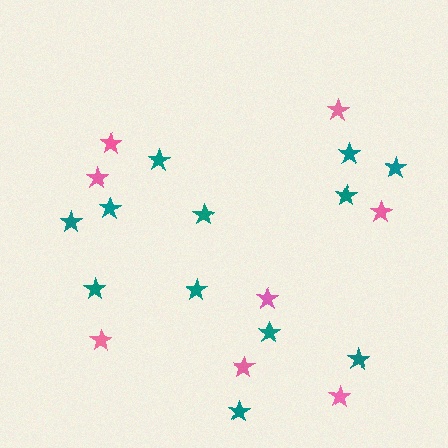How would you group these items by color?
There are 2 groups: one group of teal stars (12) and one group of pink stars (8).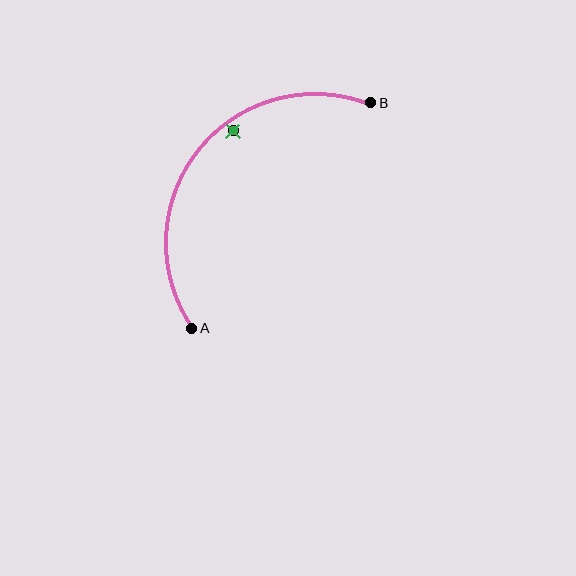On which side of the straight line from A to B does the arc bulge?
The arc bulges above and to the left of the straight line connecting A and B.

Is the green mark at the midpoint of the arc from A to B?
No — the green mark does not lie on the arc at all. It sits slightly inside the curve.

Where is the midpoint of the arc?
The arc midpoint is the point on the curve farthest from the straight line joining A and B. It sits above and to the left of that line.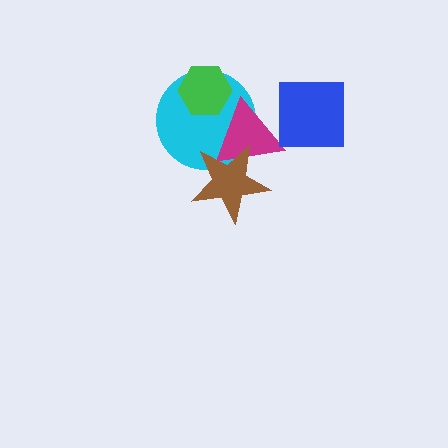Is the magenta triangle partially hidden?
Yes, it is partially covered by another shape.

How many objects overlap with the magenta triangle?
2 objects overlap with the magenta triangle.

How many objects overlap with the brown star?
2 objects overlap with the brown star.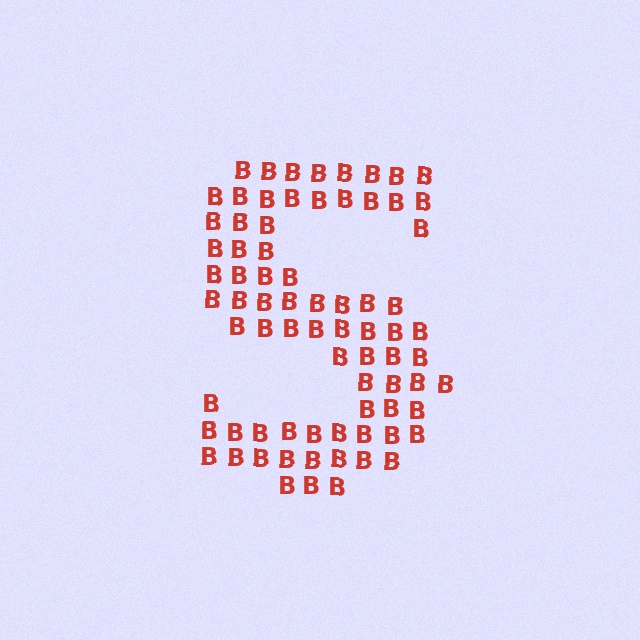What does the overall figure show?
The overall figure shows the letter S.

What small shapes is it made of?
It is made of small letter B's.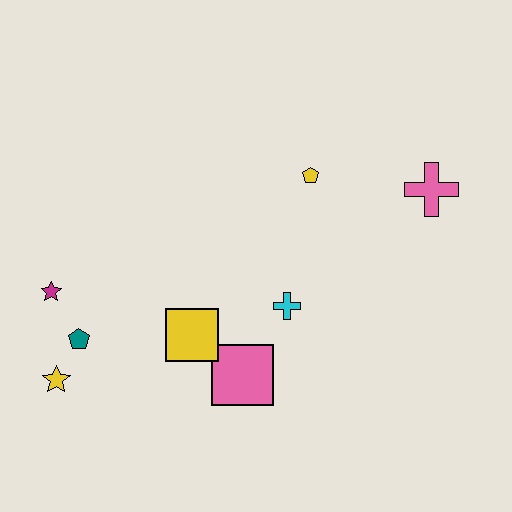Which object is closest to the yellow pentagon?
The pink cross is closest to the yellow pentagon.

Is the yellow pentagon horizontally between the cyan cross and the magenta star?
No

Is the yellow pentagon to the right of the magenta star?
Yes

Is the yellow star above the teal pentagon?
No